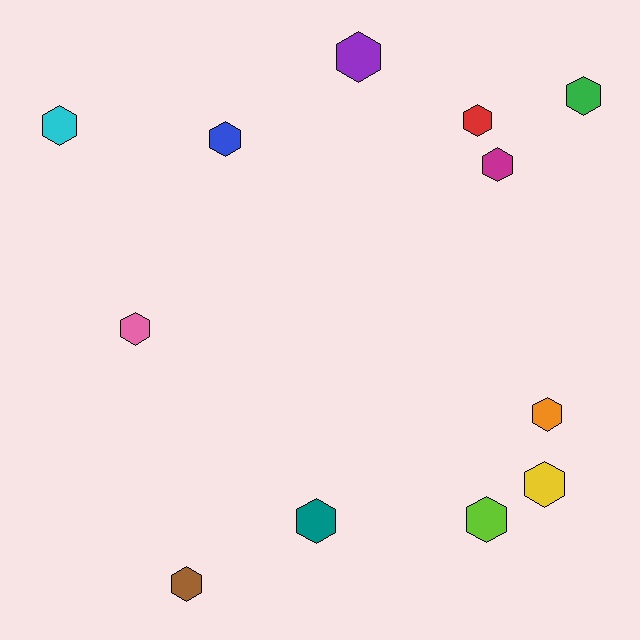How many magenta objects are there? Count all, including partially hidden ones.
There is 1 magenta object.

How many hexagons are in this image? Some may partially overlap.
There are 12 hexagons.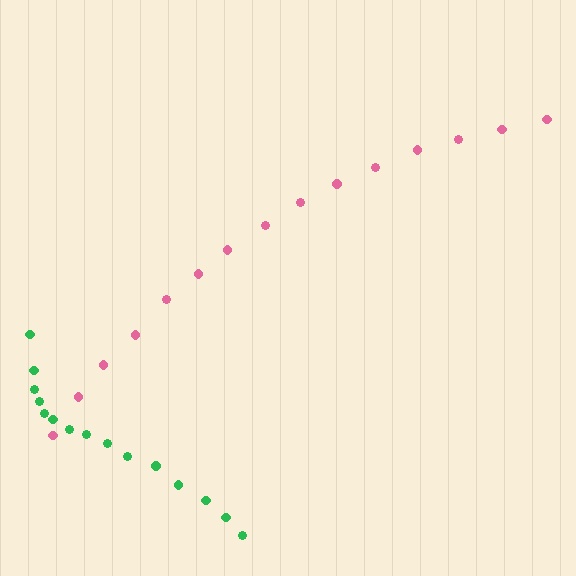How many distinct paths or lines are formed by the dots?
There are 2 distinct paths.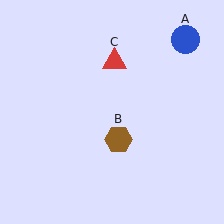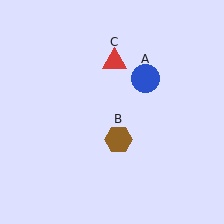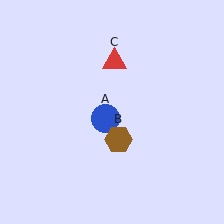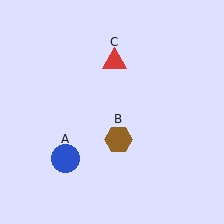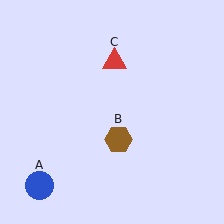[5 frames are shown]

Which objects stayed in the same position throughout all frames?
Brown hexagon (object B) and red triangle (object C) remained stationary.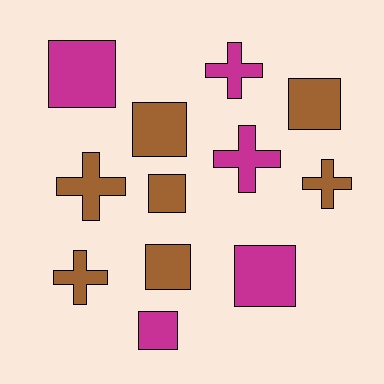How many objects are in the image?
There are 12 objects.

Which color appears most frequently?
Brown, with 7 objects.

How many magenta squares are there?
There are 3 magenta squares.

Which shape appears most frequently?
Square, with 7 objects.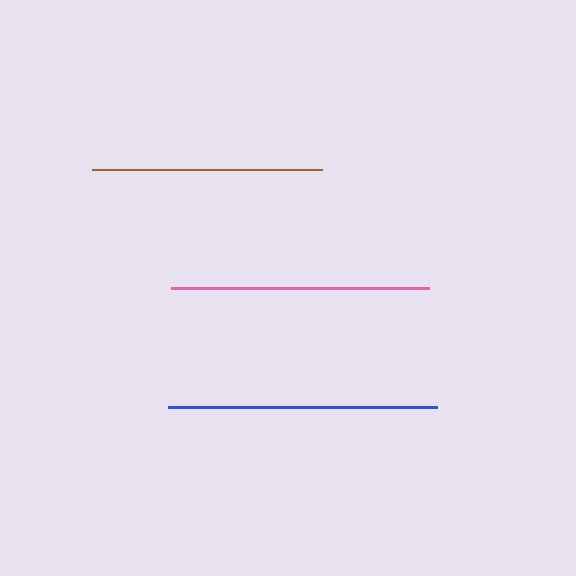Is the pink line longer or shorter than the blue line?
The blue line is longer than the pink line.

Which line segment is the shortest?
The brown line is the shortest at approximately 229 pixels.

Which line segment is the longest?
The blue line is the longest at approximately 269 pixels.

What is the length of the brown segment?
The brown segment is approximately 229 pixels long.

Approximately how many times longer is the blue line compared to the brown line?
The blue line is approximately 1.2 times the length of the brown line.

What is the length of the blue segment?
The blue segment is approximately 269 pixels long.